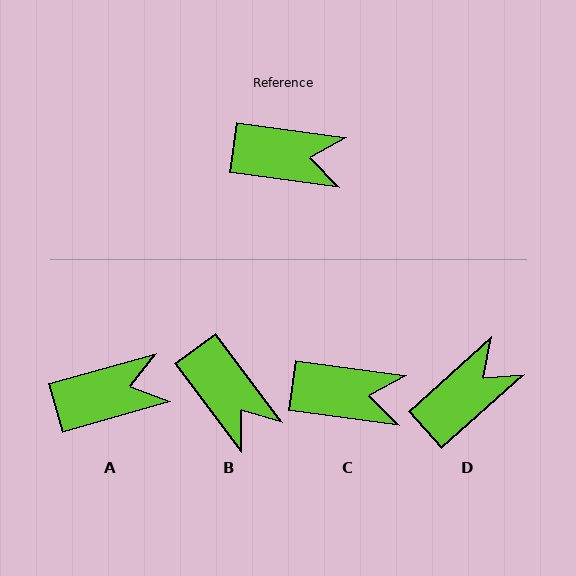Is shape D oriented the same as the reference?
No, it is off by about 50 degrees.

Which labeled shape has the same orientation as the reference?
C.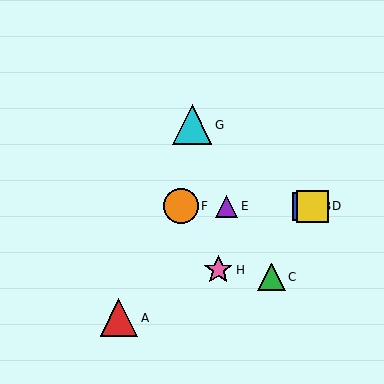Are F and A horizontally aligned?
No, F is at y≈206 and A is at y≈318.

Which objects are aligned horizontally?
Objects B, D, E, F are aligned horizontally.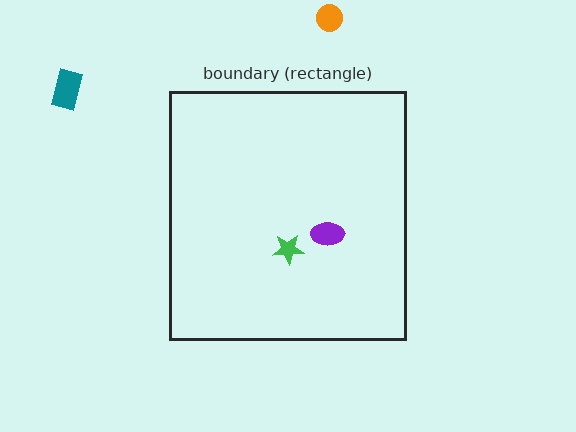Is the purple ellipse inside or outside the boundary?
Inside.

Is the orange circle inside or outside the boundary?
Outside.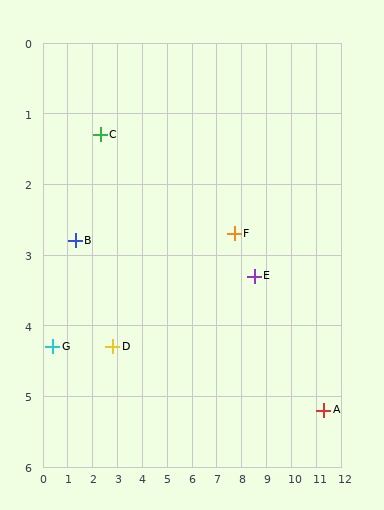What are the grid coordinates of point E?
Point E is at approximately (8.5, 3.3).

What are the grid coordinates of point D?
Point D is at approximately (2.8, 4.3).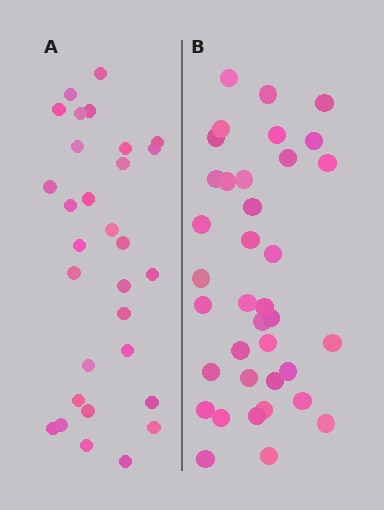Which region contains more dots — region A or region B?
Region B (the right region) has more dots.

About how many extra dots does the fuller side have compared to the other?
Region B has roughly 8 or so more dots than region A.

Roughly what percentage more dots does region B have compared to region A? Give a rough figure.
About 25% more.